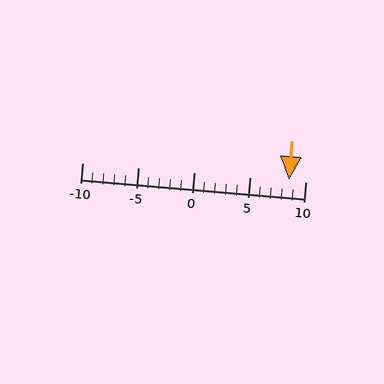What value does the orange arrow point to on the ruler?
The orange arrow points to approximately 8.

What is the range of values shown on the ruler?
The ruler shows values from -10 to 10.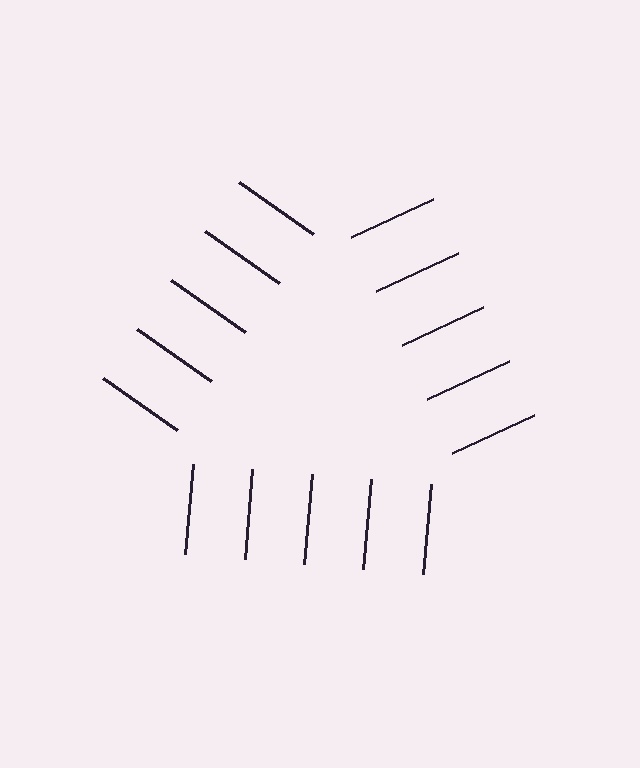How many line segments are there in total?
15 — 5 along each of the 3 edges.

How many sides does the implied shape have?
3 sides — the line-ends trace a triangle.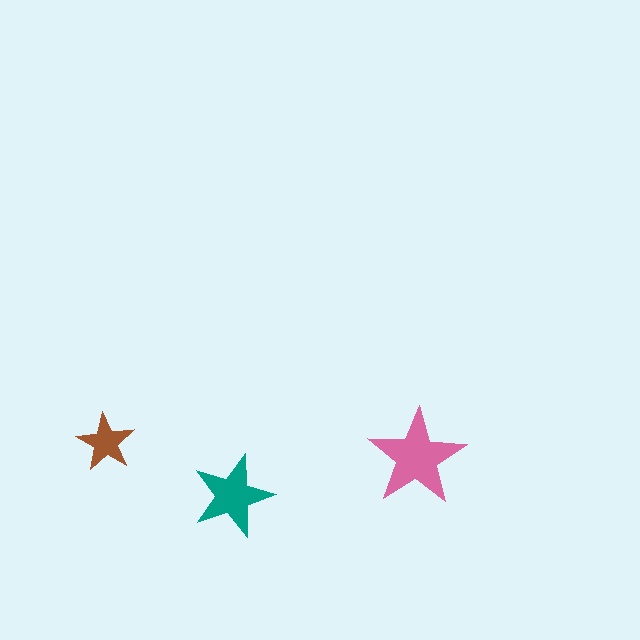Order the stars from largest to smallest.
the pink one, the teal one, the brown one.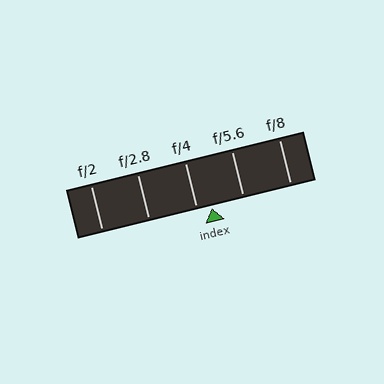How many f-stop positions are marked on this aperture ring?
There are 5 f-stop positions marked.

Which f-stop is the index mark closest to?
The index mark is closest to f/4.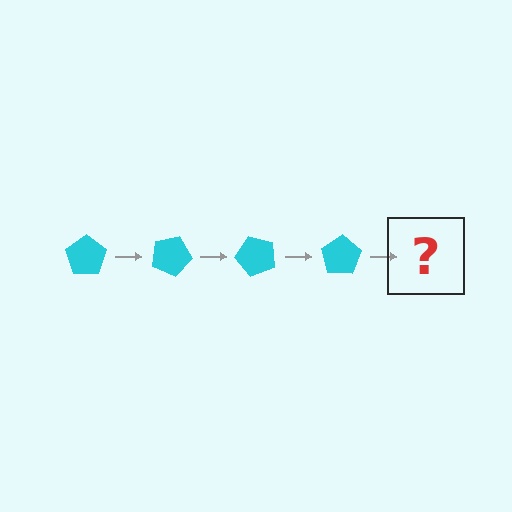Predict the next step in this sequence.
The next step is a cyan pentagon rotated 100 degrees.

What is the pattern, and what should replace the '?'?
The pattern is that the pentagon rotates 25 degrees each step. The '?' should be a cyan pentagon rotated 100 degrees.